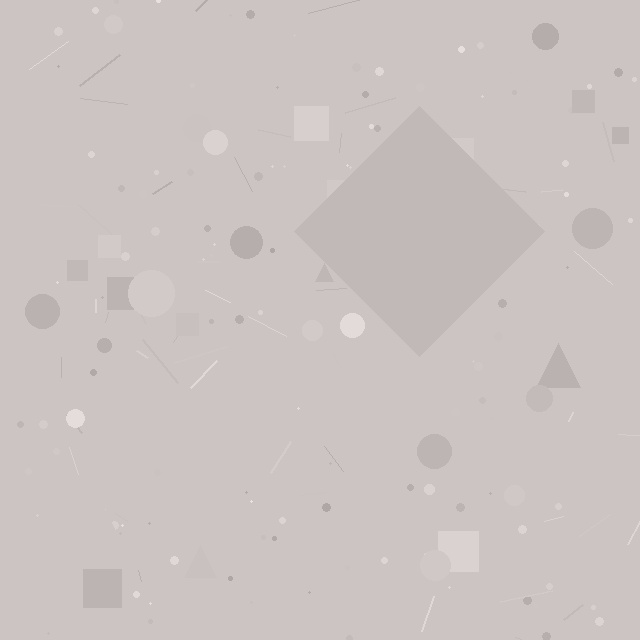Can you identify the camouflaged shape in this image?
The camouflaged shape is a diamond.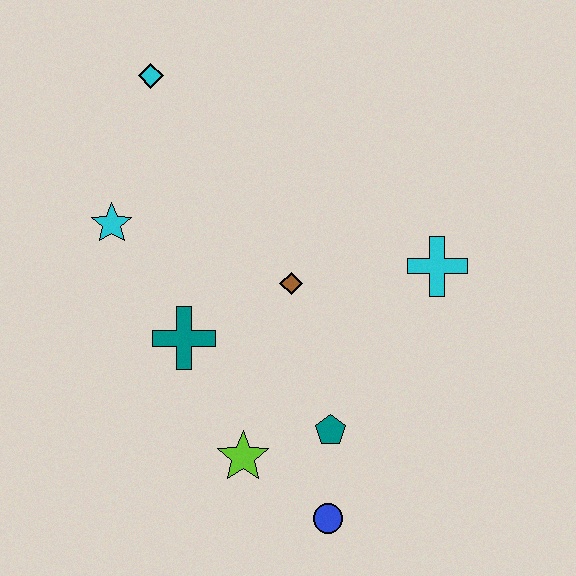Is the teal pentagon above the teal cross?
No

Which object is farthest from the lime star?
The cyan diamond is farthest from the lime star.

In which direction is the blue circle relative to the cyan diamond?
The blue circle is below the cyan diamond.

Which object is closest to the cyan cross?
The brown diamond is closest to the cyan cross.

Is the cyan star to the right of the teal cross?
No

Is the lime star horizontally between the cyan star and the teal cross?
No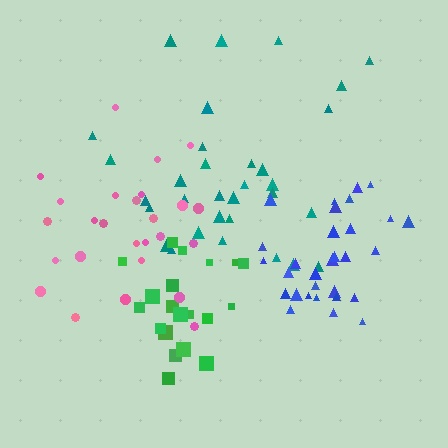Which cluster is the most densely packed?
Blue.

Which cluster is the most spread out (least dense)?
Teal.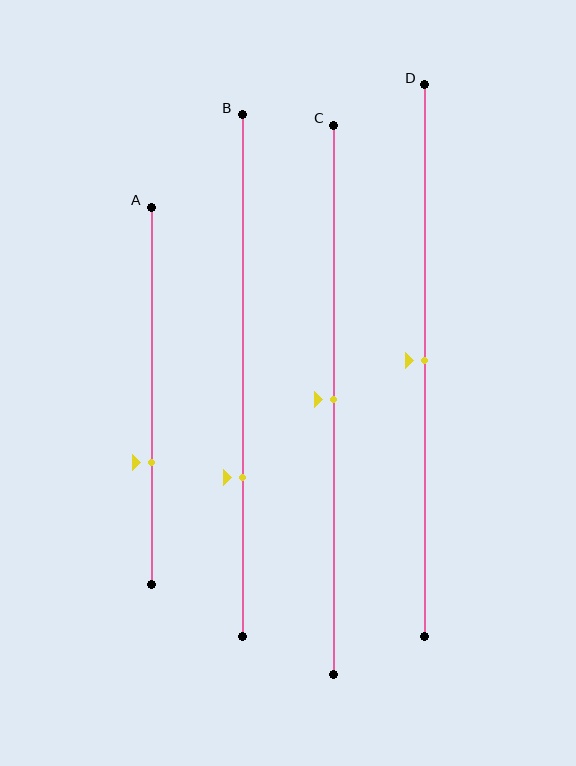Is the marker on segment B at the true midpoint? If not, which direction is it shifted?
No, the marker on segment B is shifted downward by about 19% of the segment length.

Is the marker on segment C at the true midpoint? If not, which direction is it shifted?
Yes, the marker on segment C is at the true midpoint.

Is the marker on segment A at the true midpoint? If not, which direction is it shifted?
No, the marker on segment A is shifted downward by about 18% of the segment length.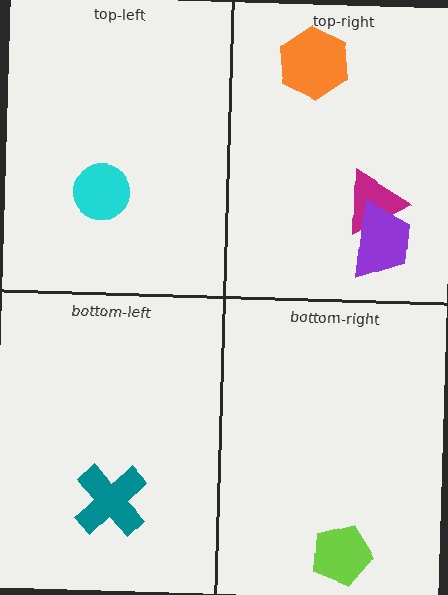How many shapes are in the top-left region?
1.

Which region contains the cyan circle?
The top-left region.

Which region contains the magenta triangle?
The top-right region.